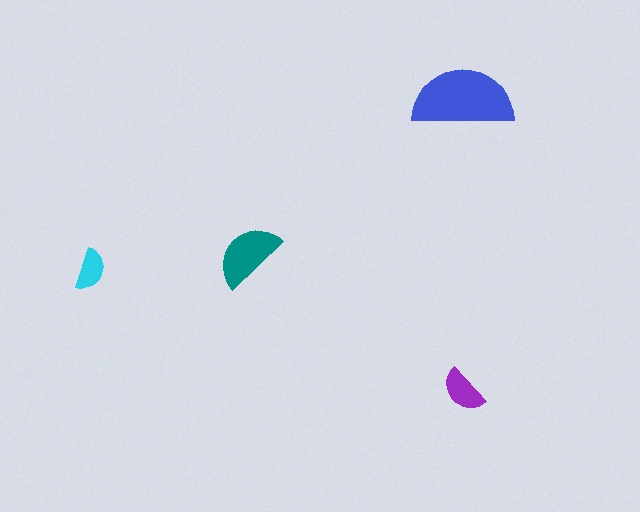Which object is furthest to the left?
The cyan semicircle is leftmost.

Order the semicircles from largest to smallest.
the blue one, the teal one, the purple one, the cyan one.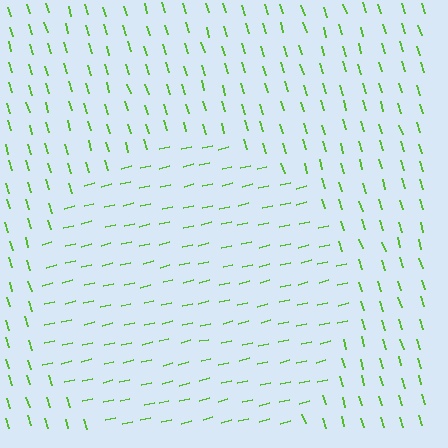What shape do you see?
I see a circle.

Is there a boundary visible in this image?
Yes, there is a texture boundary formed by a change in line orientation.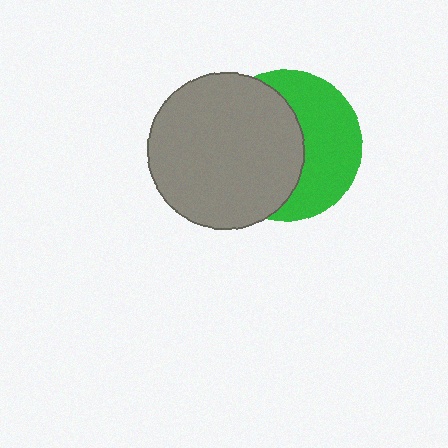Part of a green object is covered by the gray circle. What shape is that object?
It is a circle.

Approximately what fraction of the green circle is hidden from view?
Roughly 53% of the green circle is hidden behind the gray circle.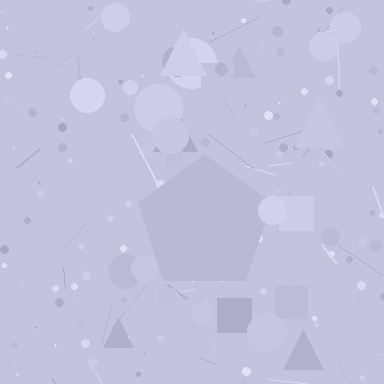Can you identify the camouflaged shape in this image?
The camouflaged shape is a pentagon.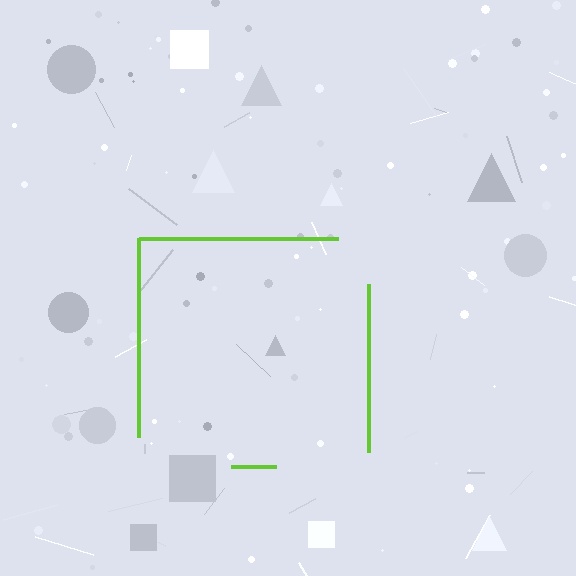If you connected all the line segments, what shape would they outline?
They would outline a square.